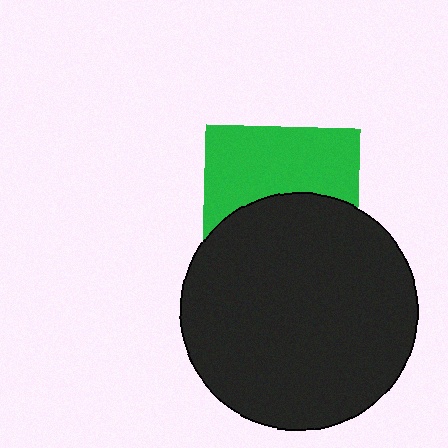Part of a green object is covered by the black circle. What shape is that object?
It is a square.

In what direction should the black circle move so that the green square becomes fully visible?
The black circle should move down. That is the shortest direction to clear the overlap and leave the green square fully visible.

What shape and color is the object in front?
The object in front is a black circle.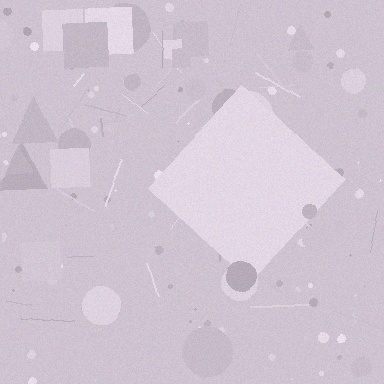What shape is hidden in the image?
A diamond is hidden in the image.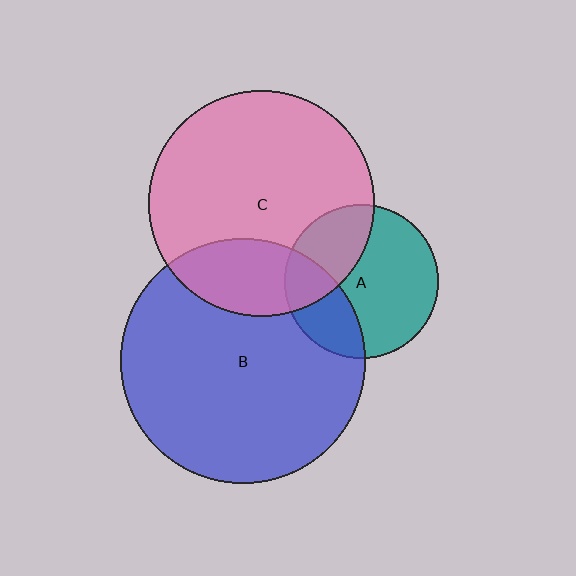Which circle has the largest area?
Circle B (blue).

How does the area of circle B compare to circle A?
Approximately 2.5 times.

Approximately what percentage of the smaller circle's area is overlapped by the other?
Approximately 30%.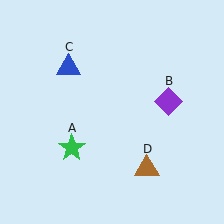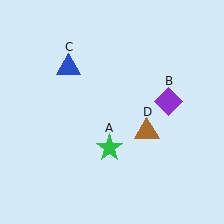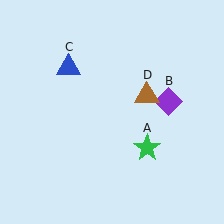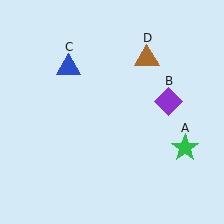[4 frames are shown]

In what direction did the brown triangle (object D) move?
The brown triangle (object D) moved up.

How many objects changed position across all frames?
2 objects changed position: green star (object A), brown triangle (object D).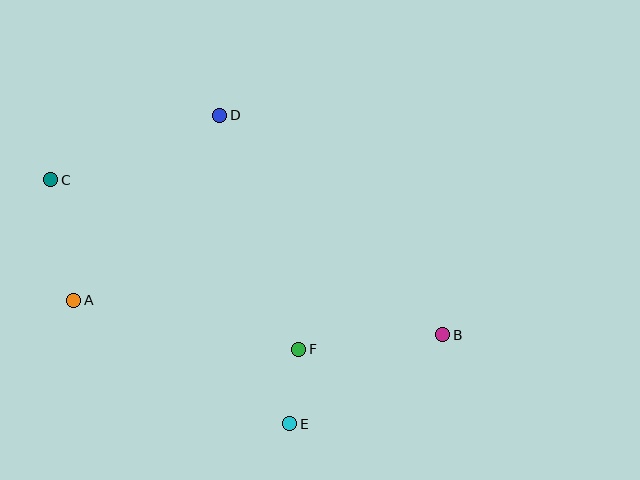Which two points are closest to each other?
Points E and F are closest to each other.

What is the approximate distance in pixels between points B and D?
The distance between B and D is approximately 313 pixels.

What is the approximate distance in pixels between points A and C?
The distance between A and C is approximately 123 pixels.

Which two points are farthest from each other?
Points B and C are farthest from each other.